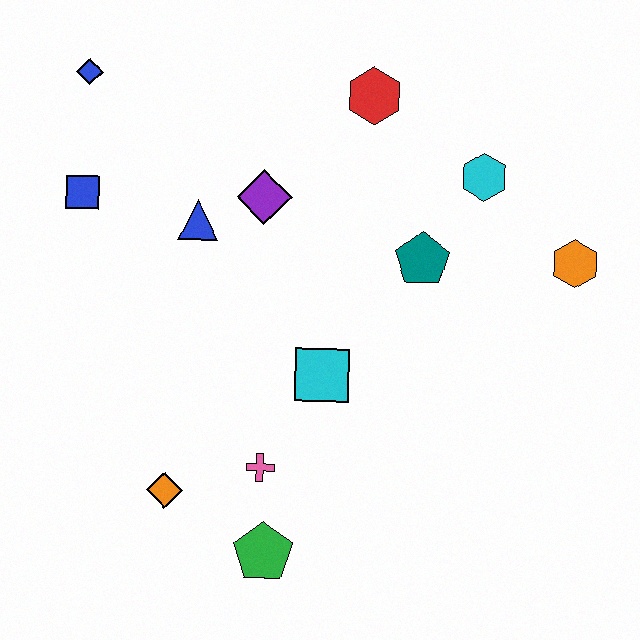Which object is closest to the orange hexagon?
The cyan hexagon is closest to the orange hexagon.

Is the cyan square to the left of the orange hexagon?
Yes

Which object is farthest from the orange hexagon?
The blue diamond is farthest from the orange hexagon.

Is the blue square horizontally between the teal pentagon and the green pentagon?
No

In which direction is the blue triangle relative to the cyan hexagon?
The blue triangle is to the left of the cyan hexagon.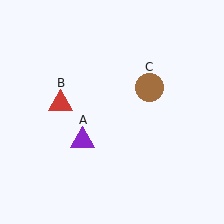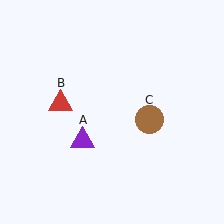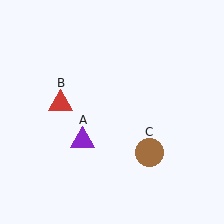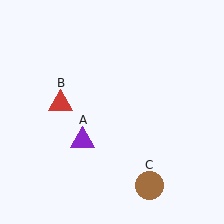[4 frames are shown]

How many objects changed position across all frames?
1 object changed position: brown circle (object C).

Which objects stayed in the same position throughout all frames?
Purple triangle (object A) and red triangle (object B) remained stationary.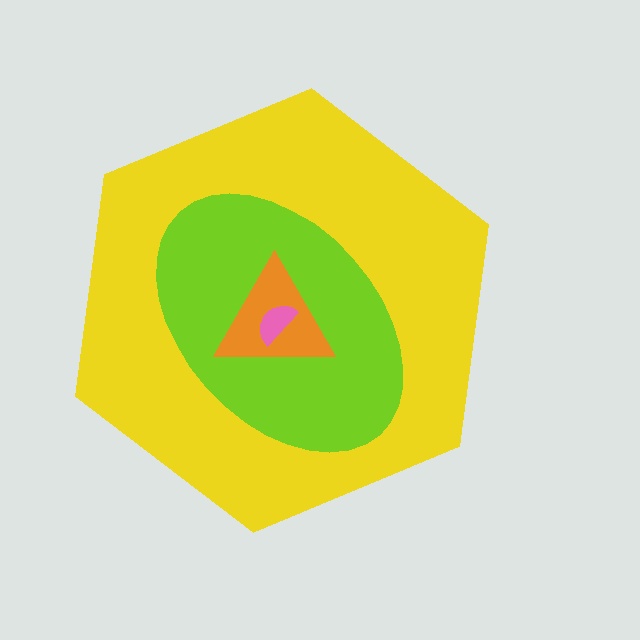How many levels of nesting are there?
4.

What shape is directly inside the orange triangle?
The pink semicircle.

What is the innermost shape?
The pink semicircle.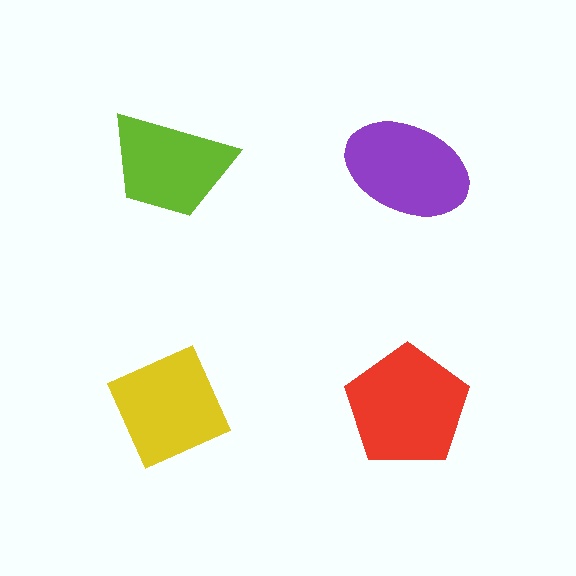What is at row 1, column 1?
A lime trapezoid.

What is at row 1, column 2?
A purple ellipse.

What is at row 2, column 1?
A yellow diamond.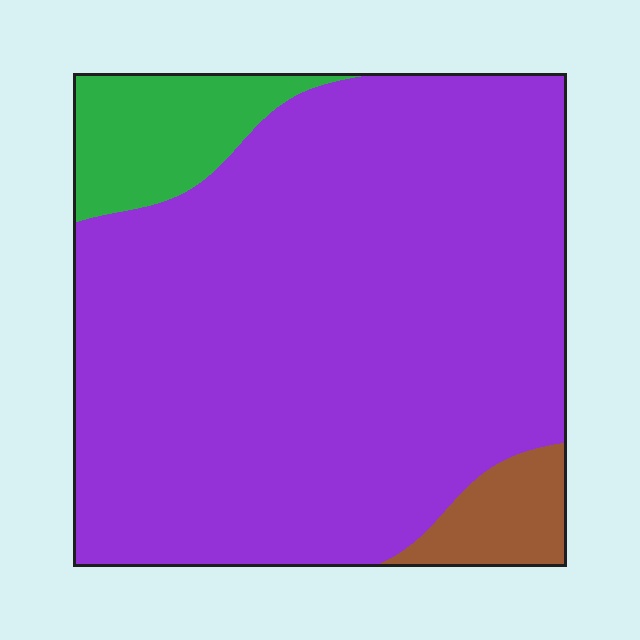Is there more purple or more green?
Purple.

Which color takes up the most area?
Purple, at roughly 85%.